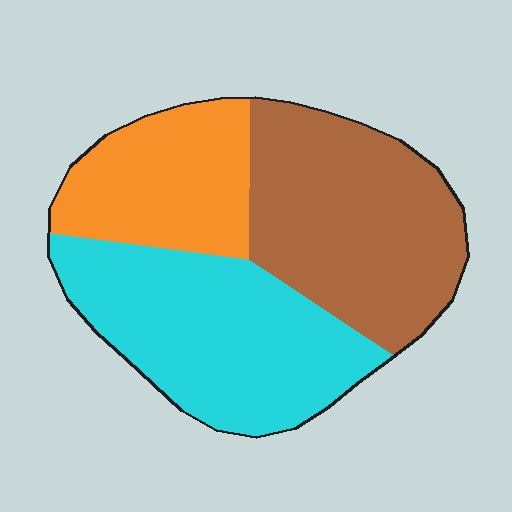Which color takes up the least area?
Orange, at roughly 25%.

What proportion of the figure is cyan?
Cyan takes up between a third and a half of the figure.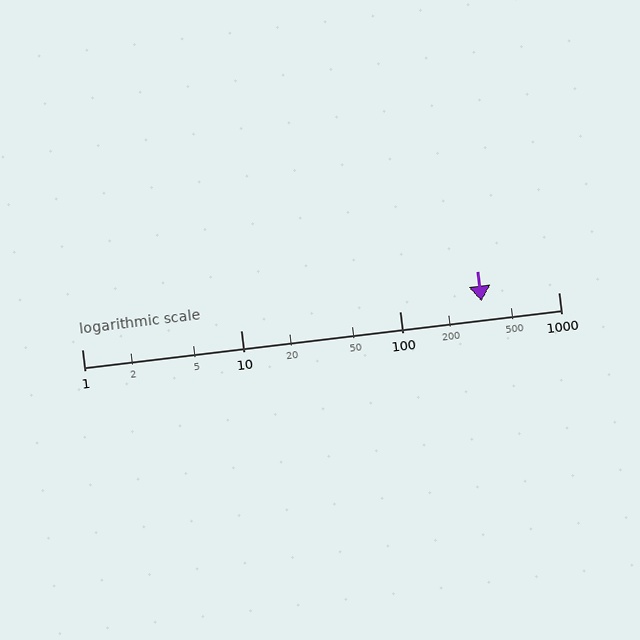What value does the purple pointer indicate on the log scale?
The pointer indicates approximately 330.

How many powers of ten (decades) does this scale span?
The scale spans 3 decades, from 1 to 1000.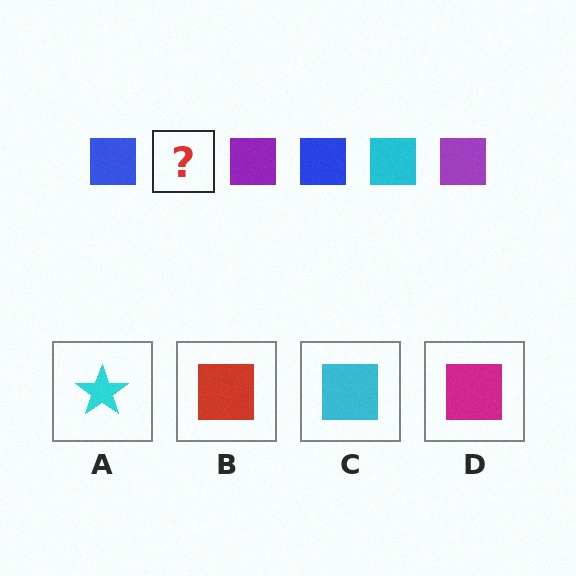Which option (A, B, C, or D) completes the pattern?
C.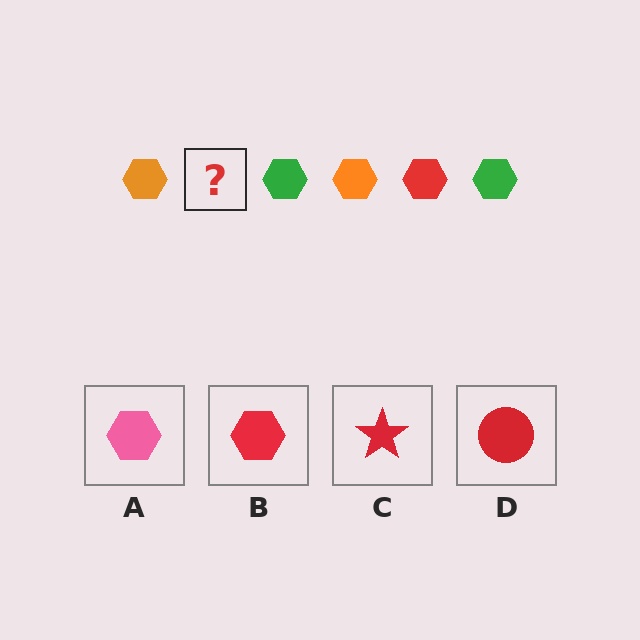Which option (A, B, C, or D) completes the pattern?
B.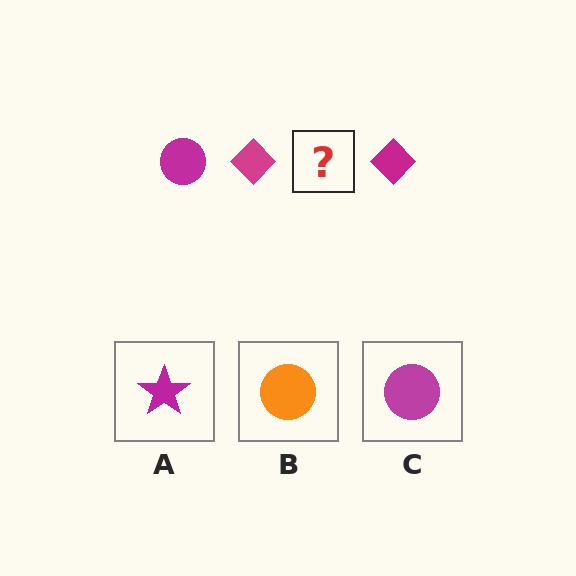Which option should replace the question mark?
Option C.